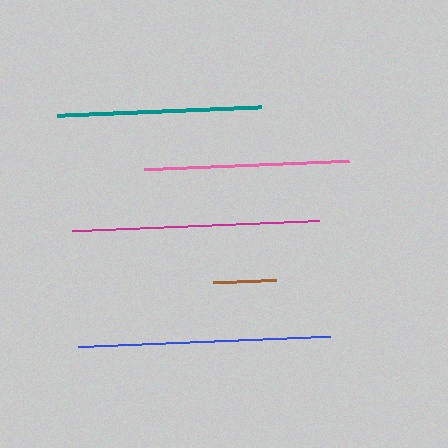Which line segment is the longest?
The blue line is the longest at approximately 253 pixels.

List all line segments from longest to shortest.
From longest to shortest: blue, magenta, pink, teal, brown.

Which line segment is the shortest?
The brown line is the shortest at approximately 64 pixels.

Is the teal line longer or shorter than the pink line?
The pink line is longer than the teal line.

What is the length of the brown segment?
The brown segment is approximately 64 pixels long.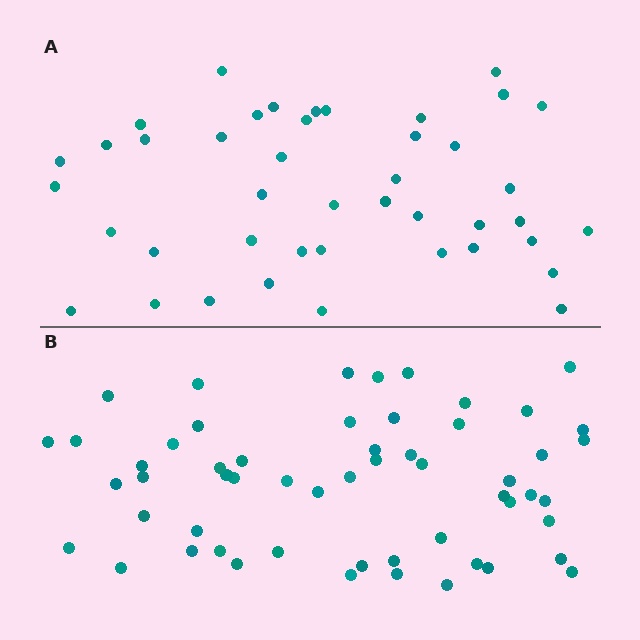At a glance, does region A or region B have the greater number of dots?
Region B (the bottom region) has more dots.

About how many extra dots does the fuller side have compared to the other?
Region B has approximately 15 more dots than region A.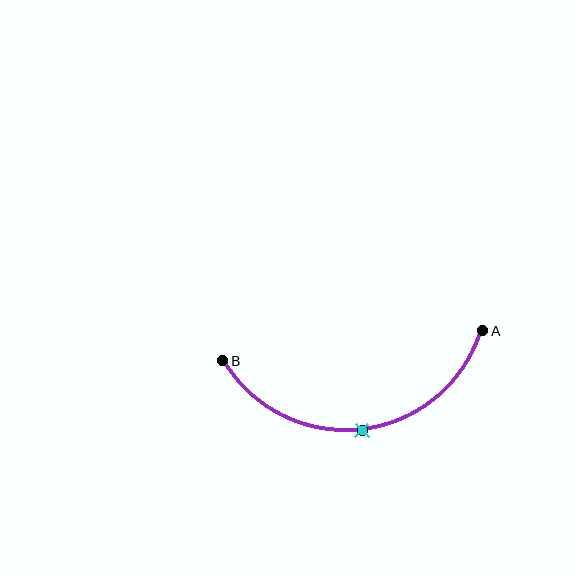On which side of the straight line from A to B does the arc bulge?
The arc bulges below the straight line connecting A and B.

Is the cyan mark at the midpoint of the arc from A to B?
Yes. The cyan mark lies on the arc at equal arc-length from both A and B — it is the arc midpoint.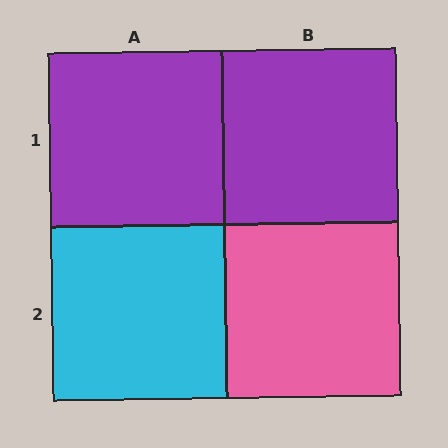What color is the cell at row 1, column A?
Purple.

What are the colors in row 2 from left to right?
Cyan, pink.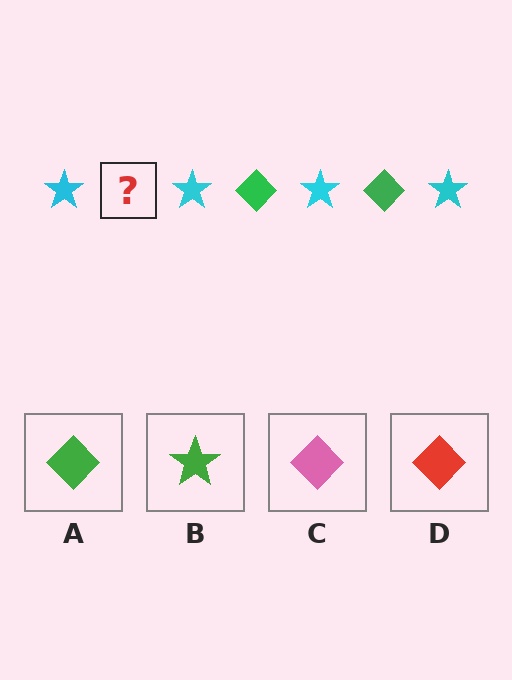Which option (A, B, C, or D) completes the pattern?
A.